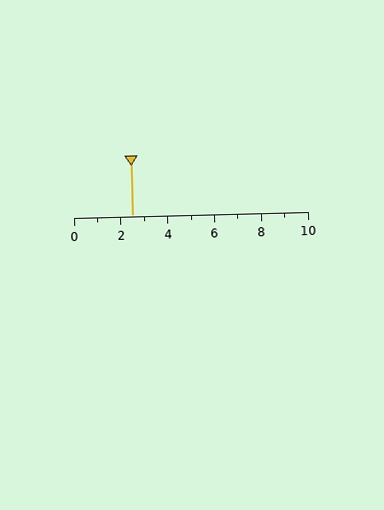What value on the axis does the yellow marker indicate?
The marker indicates approximately 2.5.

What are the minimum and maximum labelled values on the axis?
The axis runs from 0 to 10.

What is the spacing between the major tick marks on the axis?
The major ticks are spaced 2 apart.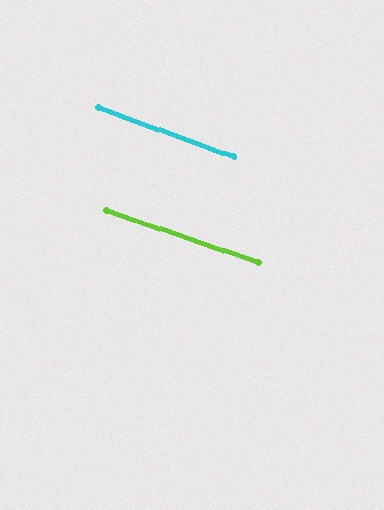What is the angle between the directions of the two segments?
Approximately 1 degree.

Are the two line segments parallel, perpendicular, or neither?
Parallel — their directions differ by only 1.0°.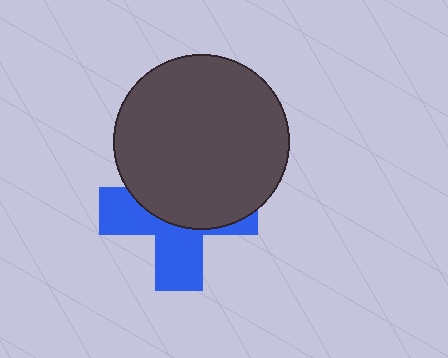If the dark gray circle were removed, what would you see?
You would see the complete blue cross.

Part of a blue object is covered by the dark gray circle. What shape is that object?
It is a cross.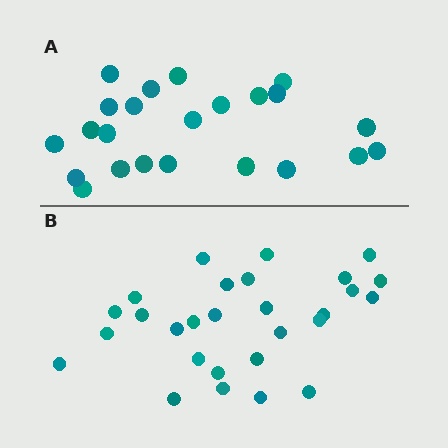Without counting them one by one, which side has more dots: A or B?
Region B (the bottom region) has more dots.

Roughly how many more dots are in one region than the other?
Region B has about 5 more dots than region A.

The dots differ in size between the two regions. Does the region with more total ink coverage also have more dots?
No. Region A has more total ink coverage because its dots are larger, but region B actually contains more individual dots. Total area can be misleading — the number of items is what matters here.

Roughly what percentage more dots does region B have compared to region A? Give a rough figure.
About 20% more.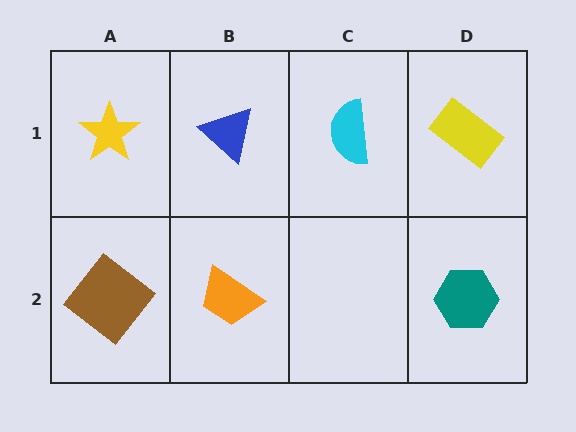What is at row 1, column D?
A yellow rectangle.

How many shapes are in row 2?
3 shapes.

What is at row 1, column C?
A cyan semicircle.